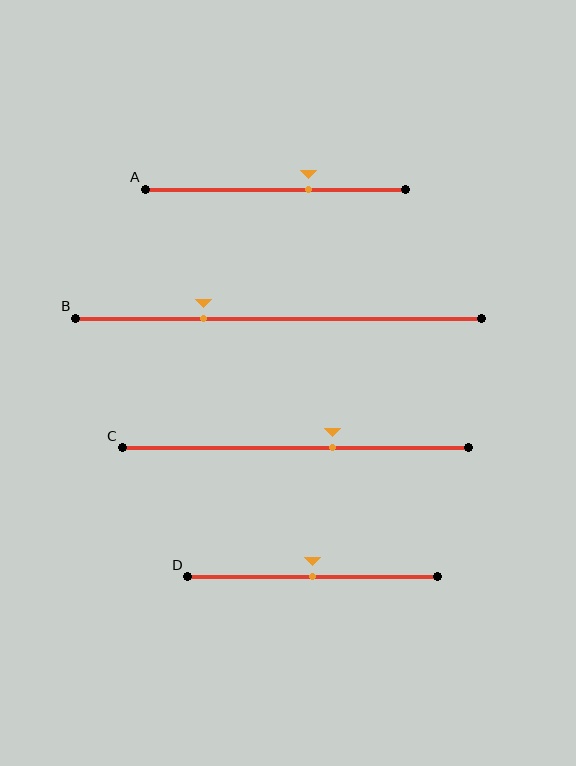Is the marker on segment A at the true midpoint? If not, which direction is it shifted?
No, the marker on segment A is shifted to the right by about 13% of the segment length.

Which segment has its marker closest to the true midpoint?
Segment D has its marker closest to the true midpoint.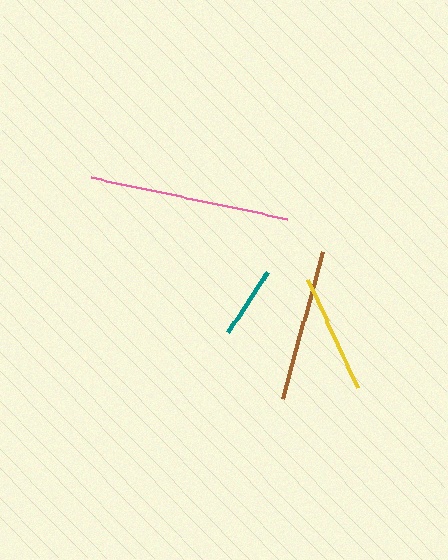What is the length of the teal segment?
The teal segment is approximately 73 pixels long.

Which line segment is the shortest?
The teal line is the shortest at approximately 73 pixels.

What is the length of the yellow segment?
The yellow segment is approximately 118 pixels long.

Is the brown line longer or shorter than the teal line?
The brown line is longer than the teal line.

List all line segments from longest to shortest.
From longest to shortest: pink, brown, yellow, teal.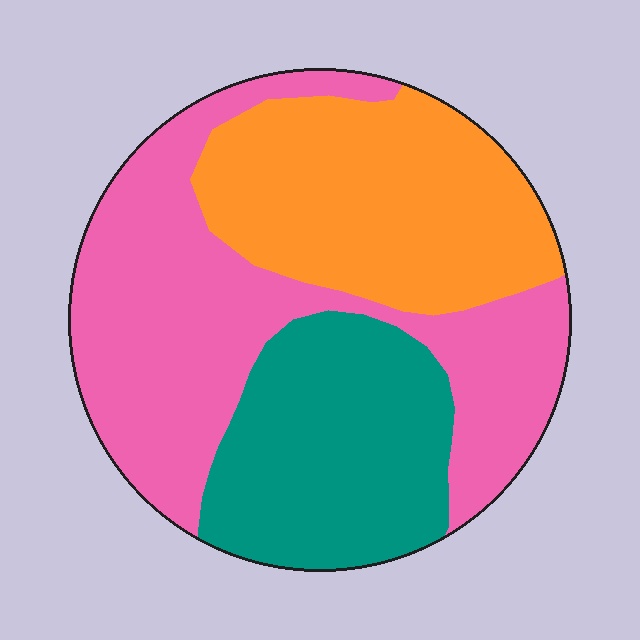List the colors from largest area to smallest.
From largest to smallest: pink, orange, teal.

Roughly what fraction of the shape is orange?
Orange takes up about one third (1/3) of the shape.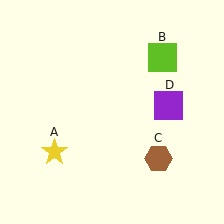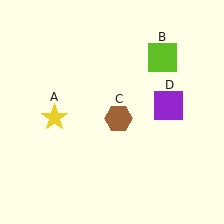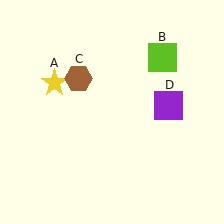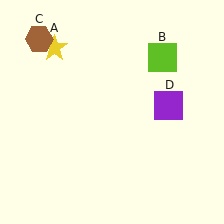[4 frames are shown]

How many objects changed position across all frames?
2 objects changed position: yellow star (object A), brown hexagon (object C).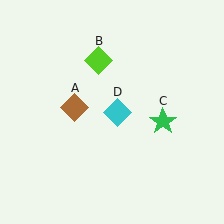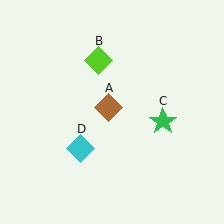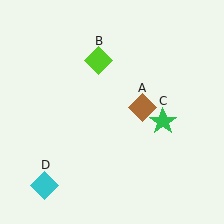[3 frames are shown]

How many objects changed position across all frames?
2 objects changed position: brown diamond (object A), cyan diamond (object D).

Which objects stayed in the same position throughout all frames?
Lime diamond (object B) and green star (object C) remained stationary.